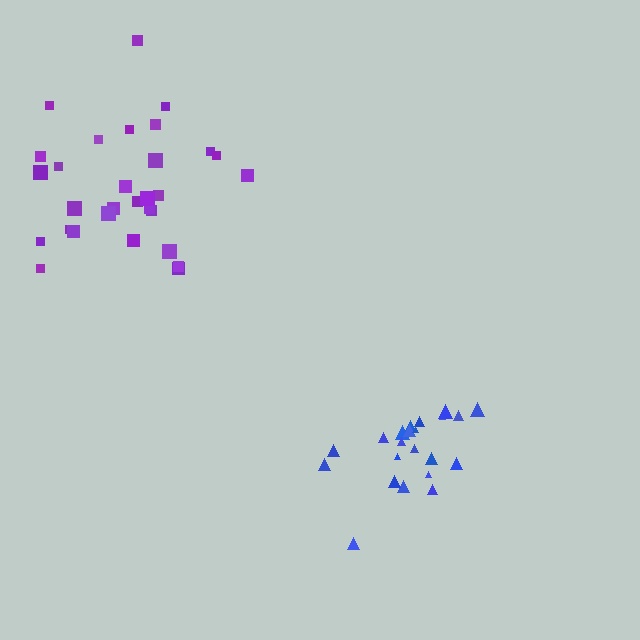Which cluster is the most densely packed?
Blue.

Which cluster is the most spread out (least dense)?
Purple.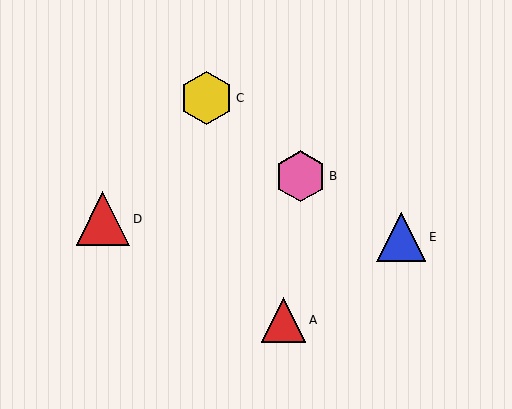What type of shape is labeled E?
Shape E is a blue triangle.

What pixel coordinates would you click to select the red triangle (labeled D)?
Click at (103, 219) to select the red triangle D.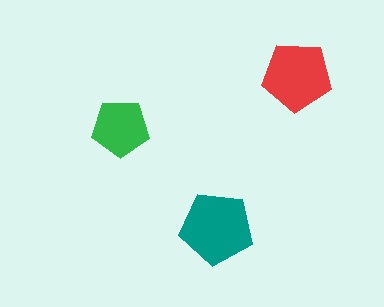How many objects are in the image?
There are 3 objects in the image.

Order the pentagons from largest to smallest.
the teal one, the red one, the green one.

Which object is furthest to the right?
The red pentagon is rightmost.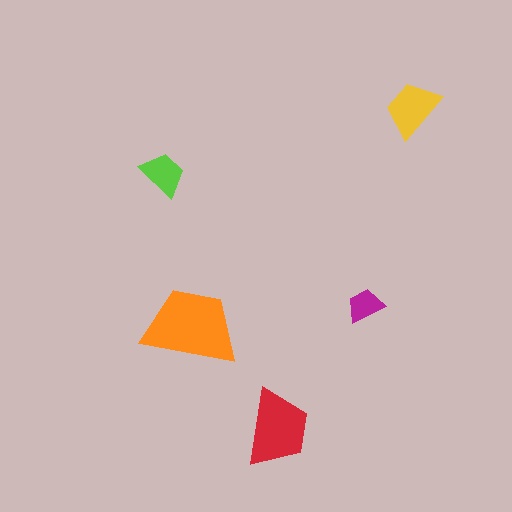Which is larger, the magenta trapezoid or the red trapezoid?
The red one.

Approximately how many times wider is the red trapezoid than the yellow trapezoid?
About 1.5 times wider.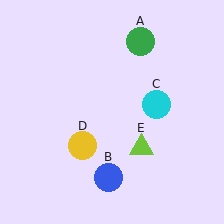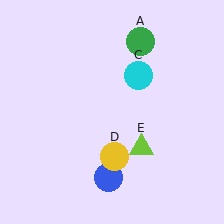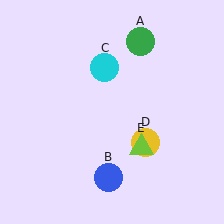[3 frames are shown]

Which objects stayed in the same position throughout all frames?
Green circle (object A) and blue circle (object B) and lime triangle (object E) remained stationary.